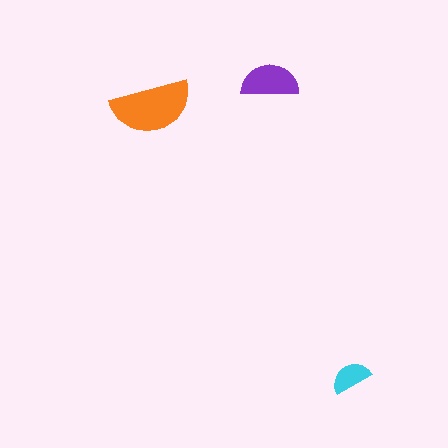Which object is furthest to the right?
The cyan semicircle is rightmost.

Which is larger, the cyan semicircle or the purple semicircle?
The purple one.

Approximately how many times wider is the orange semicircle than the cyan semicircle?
About 2 times wider.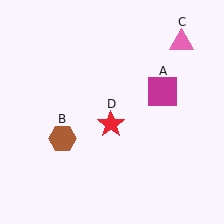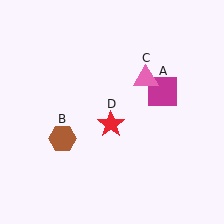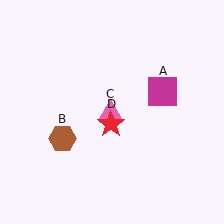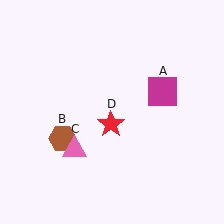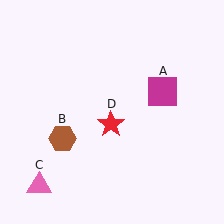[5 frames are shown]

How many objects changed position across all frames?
1 object changed position: pink triangle (object C).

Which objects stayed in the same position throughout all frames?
Magenta square (object A) and brown hexagon (object B) and red star (object D) remained stationary.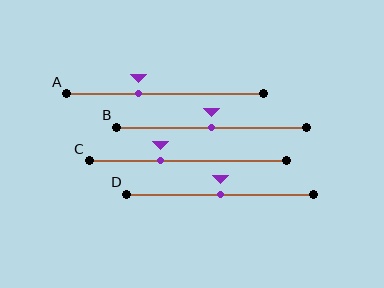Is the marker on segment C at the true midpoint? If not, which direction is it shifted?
No, the marker on segment C is shifted to the left by about 14% of the segment length.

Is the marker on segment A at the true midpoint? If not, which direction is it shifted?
No, the marker on segment A is shifted to the left by about 13% of the segment length.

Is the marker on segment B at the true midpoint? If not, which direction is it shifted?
Yes, the marker on segment B is at the true midpoint.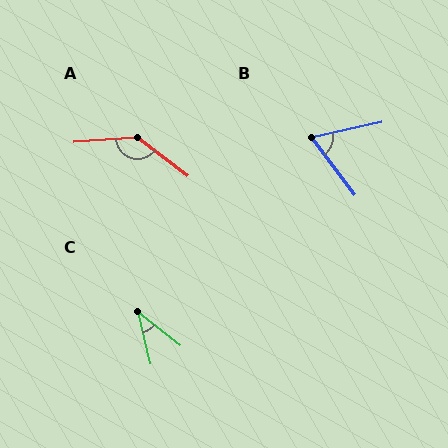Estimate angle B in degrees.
Approximately 65 degrees.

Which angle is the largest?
A, at approximately 139 degrees.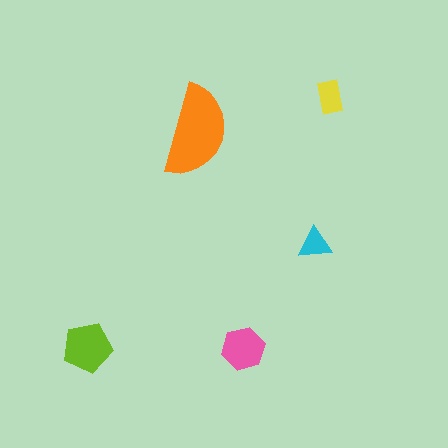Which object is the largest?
The orange semicircle.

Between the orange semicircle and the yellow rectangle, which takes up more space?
The orange semicircle.